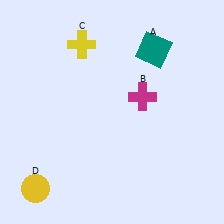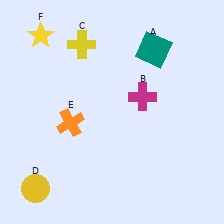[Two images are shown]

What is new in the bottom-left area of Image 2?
An orange cross (E) was added in the bottom-left area of Image 2.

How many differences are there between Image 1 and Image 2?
There are 2 differences between the two images.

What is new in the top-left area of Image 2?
A yellow star (F) was added in the top-left area of Image 2.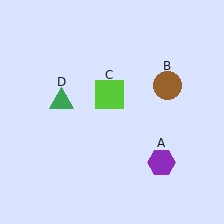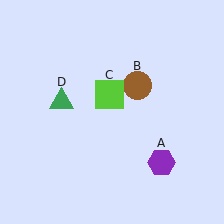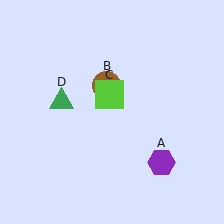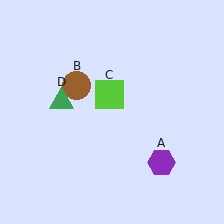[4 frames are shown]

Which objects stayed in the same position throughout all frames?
Purple hexagon (object A) and lime square (object C) and green triangle (object D) remained stationary.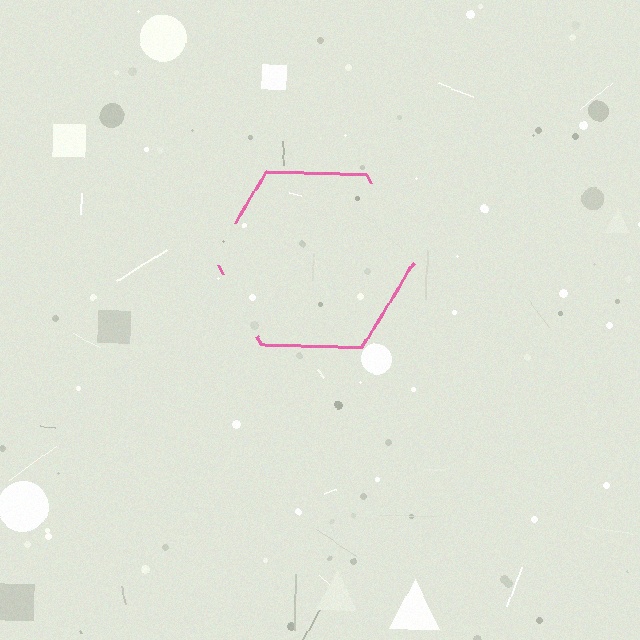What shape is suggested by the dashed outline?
The dashed outline suggests a hexagon.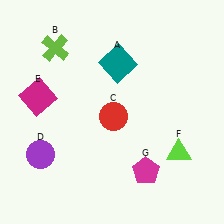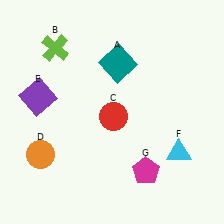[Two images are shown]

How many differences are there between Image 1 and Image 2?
There are 3 differences between the two images.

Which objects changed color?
D changed from purple to orange. E changed from magenta to purple. F changed from lime to cyan.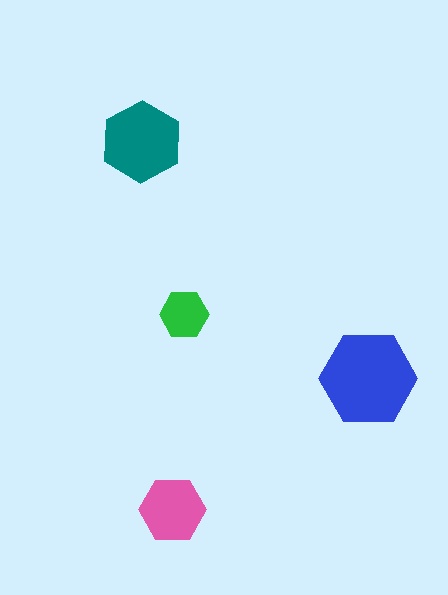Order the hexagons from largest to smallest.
the blue one, the teal one, the pink one, the green one.